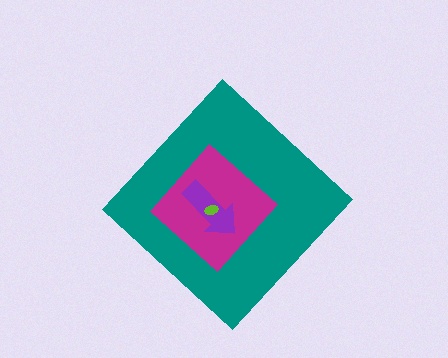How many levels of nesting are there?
4.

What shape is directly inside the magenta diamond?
The purple arrow.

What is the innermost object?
The lime ellipse.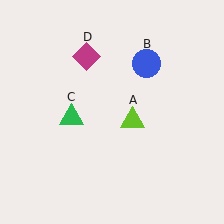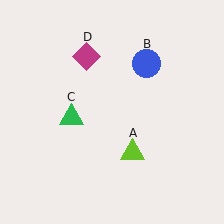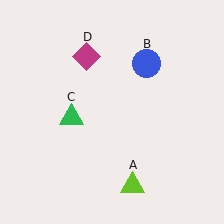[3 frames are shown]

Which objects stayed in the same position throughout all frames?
Blue circle (object B) and green triangle (object C) and magenta diamond (object D) remained stationary.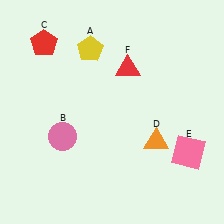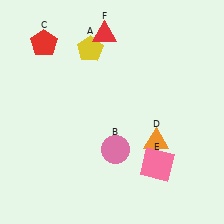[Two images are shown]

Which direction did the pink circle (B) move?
The pink circle (B) moved right.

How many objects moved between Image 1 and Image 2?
3 objects moved between the two images.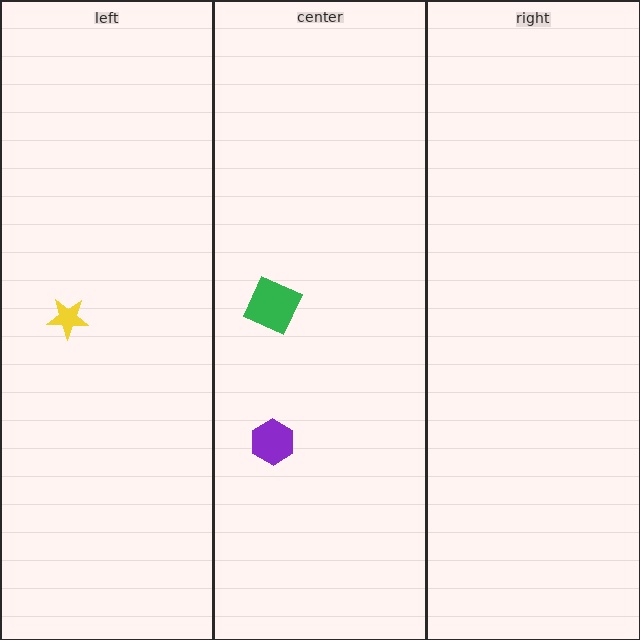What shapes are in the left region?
The yellow star.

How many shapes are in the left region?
1.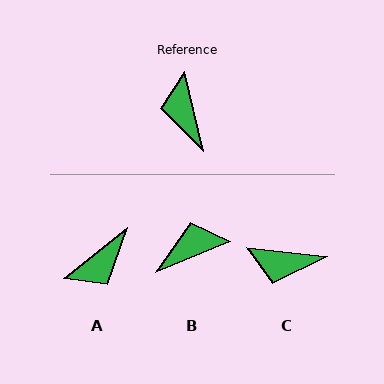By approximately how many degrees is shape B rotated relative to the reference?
Approximately 81 degrees clockwise.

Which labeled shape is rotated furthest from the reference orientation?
A, about 116 degrees away.